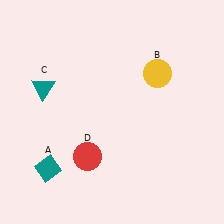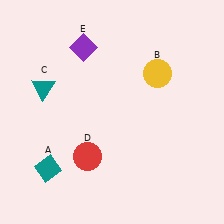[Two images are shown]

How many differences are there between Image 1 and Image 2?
There is 1 difference between the two images.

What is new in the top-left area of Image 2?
A purple diamond (E) was added in the top-left area of Image 2.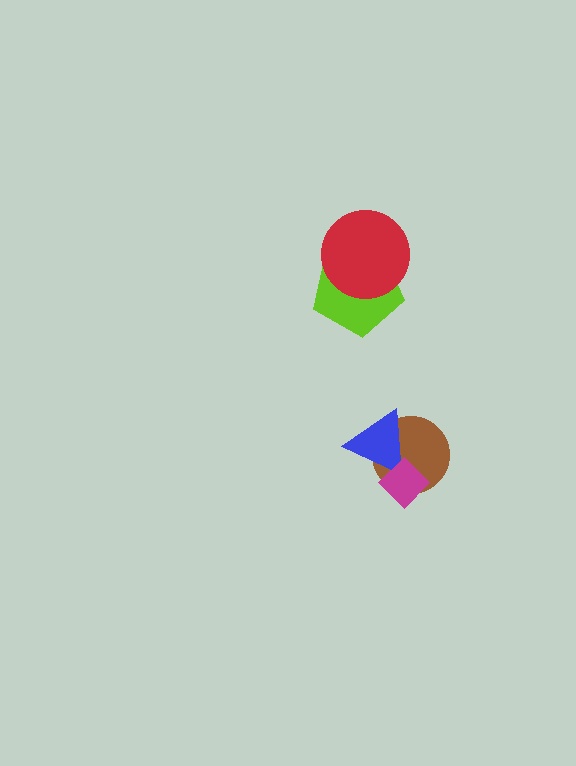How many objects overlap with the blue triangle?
2 objects overlap with the blue triangle.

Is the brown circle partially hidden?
Yes, it is partially covered by another shape.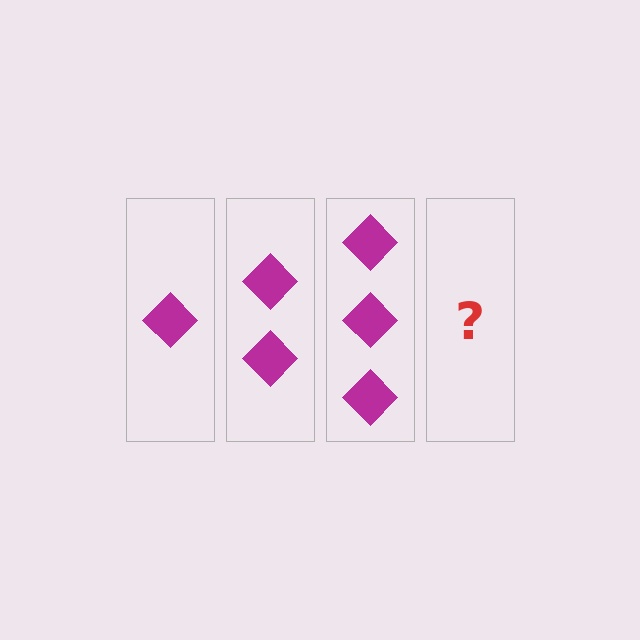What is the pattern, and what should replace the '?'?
The pattern is that each step adds one more diamond. The '?' should be 4 diamonds.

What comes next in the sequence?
The next element should be 4 diamonds.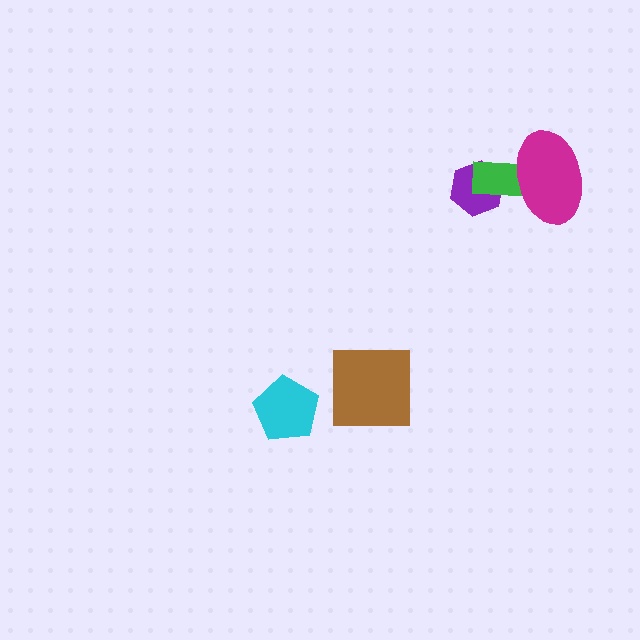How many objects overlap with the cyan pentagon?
0 objects overlap with the cyan pentagon.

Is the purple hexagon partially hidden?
Yes, it is partially covered by another shape.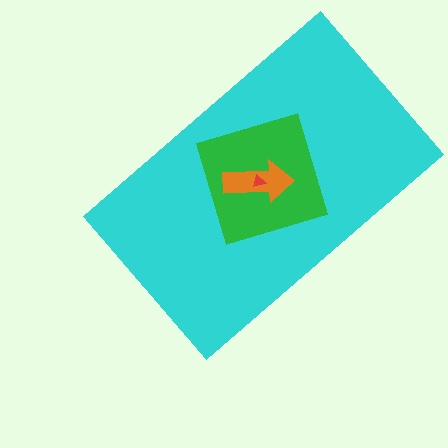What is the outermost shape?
The cyan rectangle.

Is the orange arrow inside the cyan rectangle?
Yes.